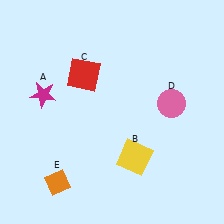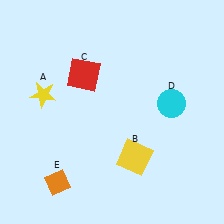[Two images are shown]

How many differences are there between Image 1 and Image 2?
There are 2 differences between the two images.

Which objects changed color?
A changed from magenta to yellow. D changed from pink to cyan.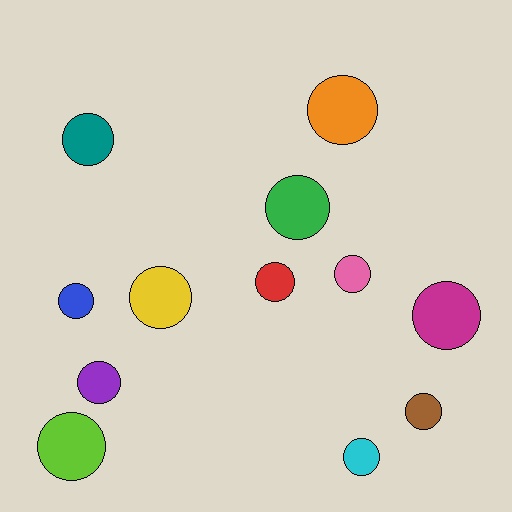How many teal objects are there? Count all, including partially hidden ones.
There is 1 teal object.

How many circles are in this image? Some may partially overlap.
There are 12 circles.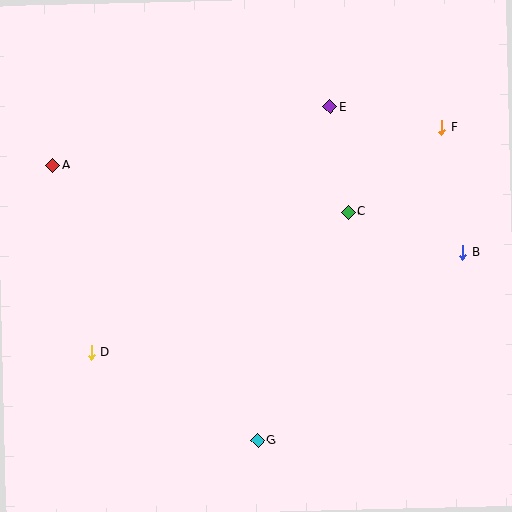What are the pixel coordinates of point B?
Point B is at (463, 252).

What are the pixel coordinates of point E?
Point E is at (330, 107).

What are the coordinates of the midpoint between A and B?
The midpoint between A and B is at (258, 209).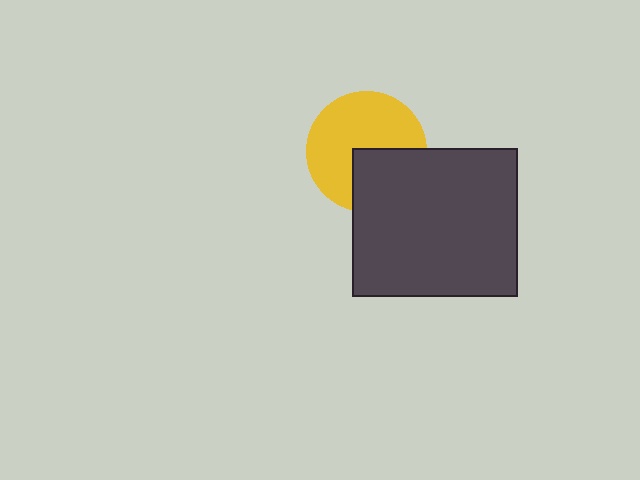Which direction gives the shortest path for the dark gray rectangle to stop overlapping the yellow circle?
Moving toward the lower-right gives the shortest separation.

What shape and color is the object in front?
The object in front is a dark gray rectangle.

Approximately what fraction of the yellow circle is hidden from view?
Roughly 35% of the yellow circle is hidden behind the dark gray rectangle.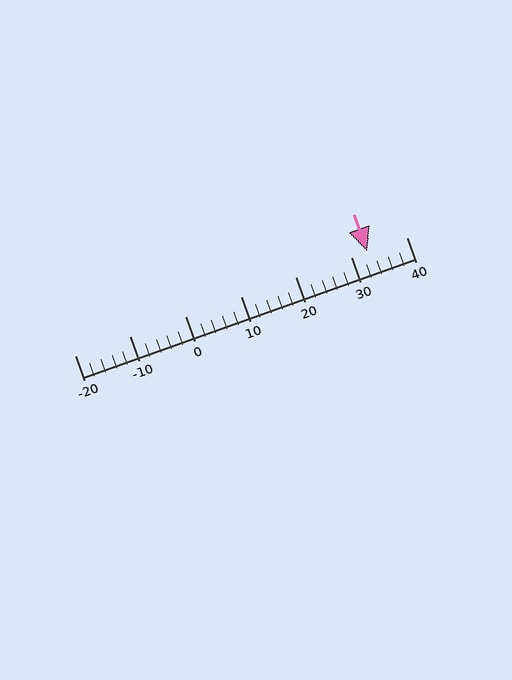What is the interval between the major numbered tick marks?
The major tick marks are spaced 10 units apart.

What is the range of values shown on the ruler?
The ruler shows values from -20 to 40.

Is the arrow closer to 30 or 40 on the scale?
The arrow is closer to 30.